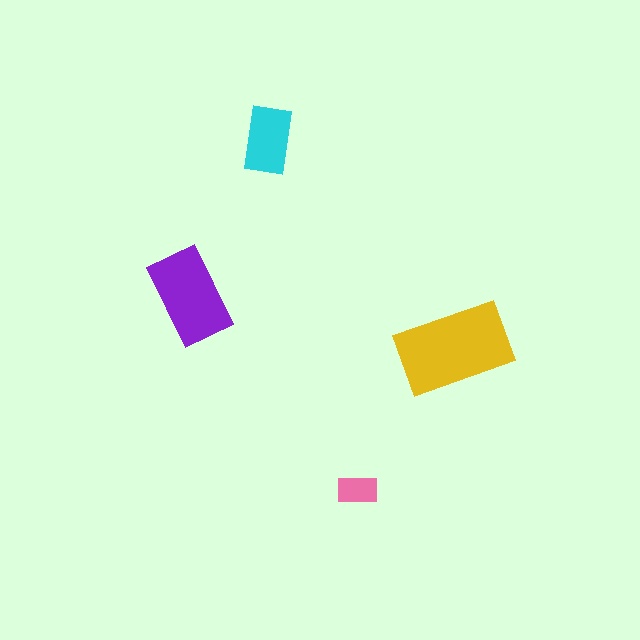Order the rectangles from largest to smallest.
the yellow one, the purple one, the cyan one, the pink one.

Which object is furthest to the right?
The yellow rectangle is rightmost.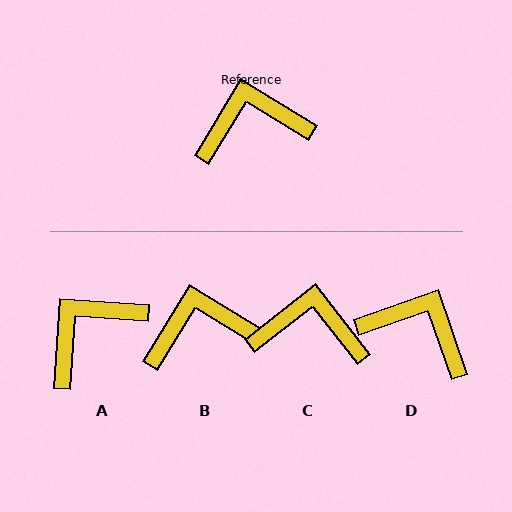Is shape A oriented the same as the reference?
No, it is off by about 27 degrees.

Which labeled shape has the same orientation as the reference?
B.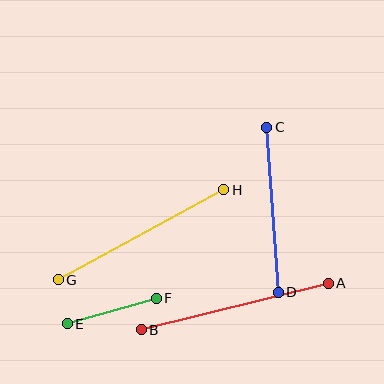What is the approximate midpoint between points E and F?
The midpoint is at approximately (112, 311) pixels.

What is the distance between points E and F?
The distance is approximately 92 pixels.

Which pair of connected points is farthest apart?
Points A and B are farthest apart.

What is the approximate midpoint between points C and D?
The midpoint is at approximately (273, 210) pixels.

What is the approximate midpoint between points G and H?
The midpoint is at approximately (141, 235) pixels.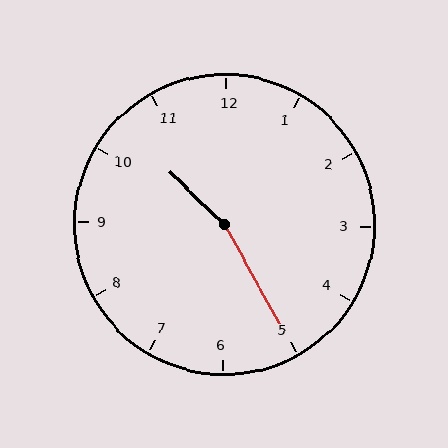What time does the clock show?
10:25.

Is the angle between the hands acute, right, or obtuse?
It is obtuse.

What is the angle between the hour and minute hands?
Approximately 162 degrees.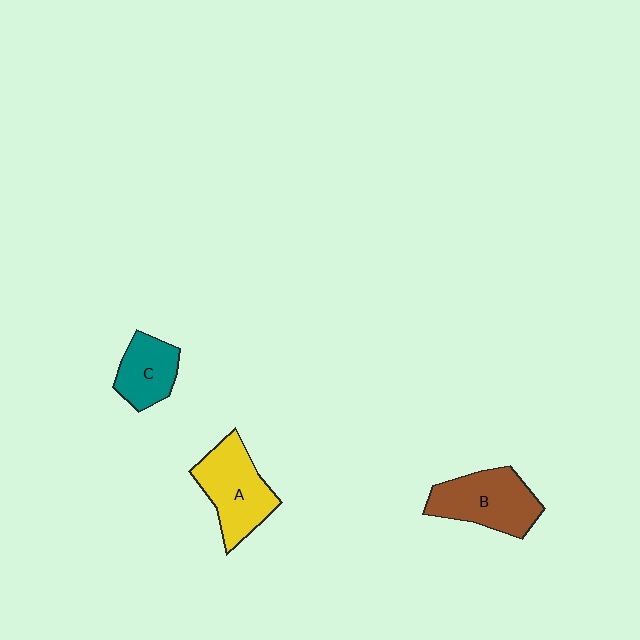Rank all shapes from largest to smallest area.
From largest to smallest: B (brown), A (yellow), C (teal).